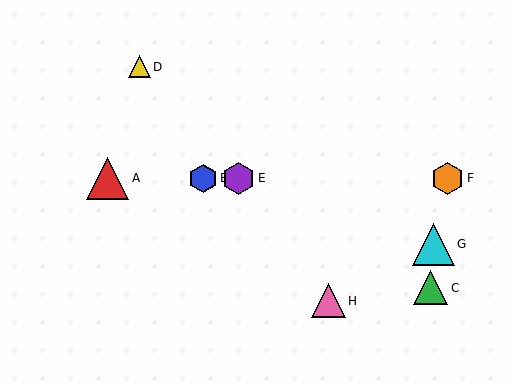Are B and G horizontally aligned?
No, B is at y≈178 and G is at y≈244.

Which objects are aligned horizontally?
Objects A, B, E, F are aligned horizontally.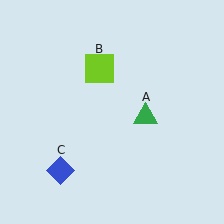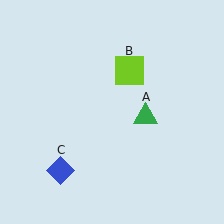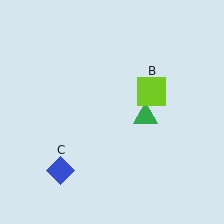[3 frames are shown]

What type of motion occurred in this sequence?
The lime square (object B) rotated clockwise around the center of the scene.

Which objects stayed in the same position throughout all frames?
Green triangle (object A) and blue diamond (object C) remained stationary.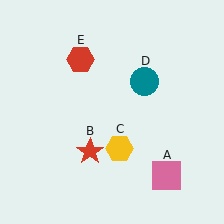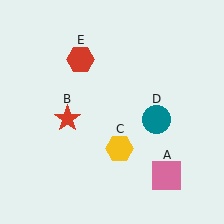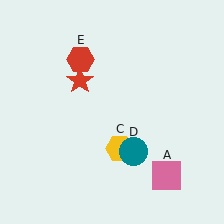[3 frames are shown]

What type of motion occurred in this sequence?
The red star (object B), teal circle (object D) rotated clockwise around the center of the scene.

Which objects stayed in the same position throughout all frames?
Pink square (object A) and yellow hexagon (object C) and red hexagon (object E) remained stationary.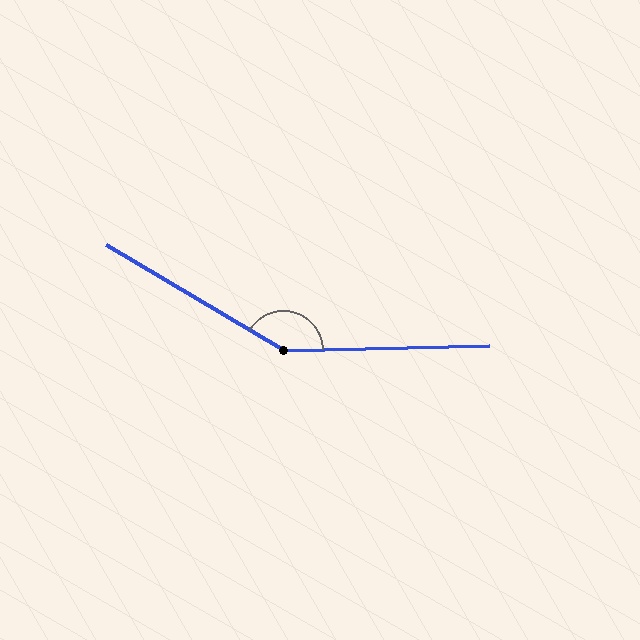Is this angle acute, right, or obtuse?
It is obtuse.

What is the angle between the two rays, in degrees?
Approximately 148 degrees.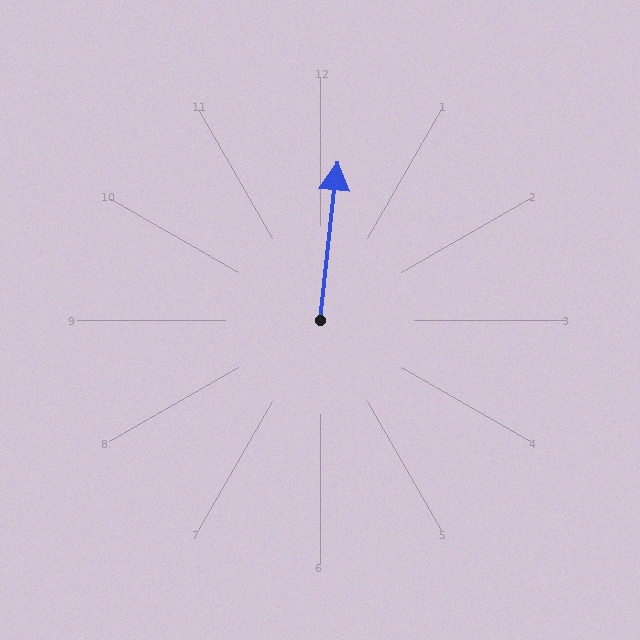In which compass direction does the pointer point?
North.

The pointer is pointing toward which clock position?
Roughly 12 o'clock.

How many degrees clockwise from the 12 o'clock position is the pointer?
Approximately 6 degrees.